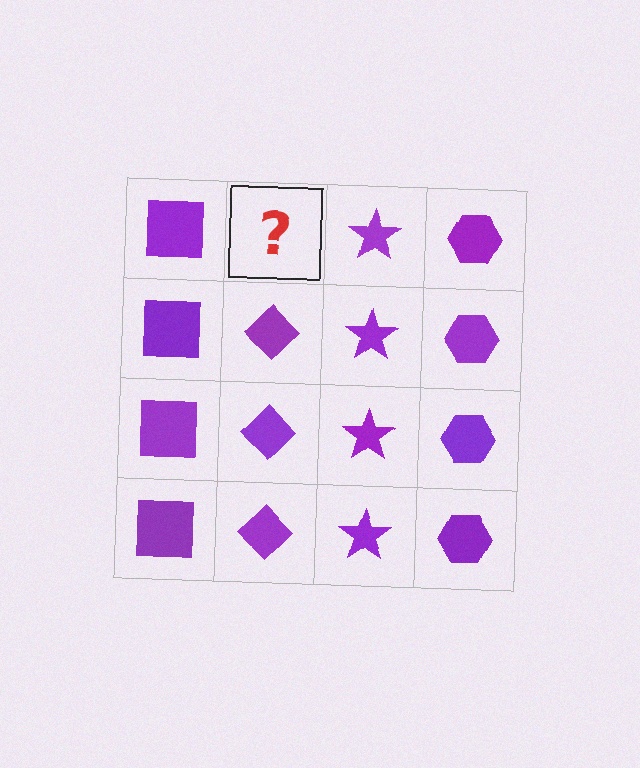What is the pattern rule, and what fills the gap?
The rule is that each column has a consistent shape. The gap should be filled with a purple diamond.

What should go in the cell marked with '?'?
The missing cell should contain a purple diamond.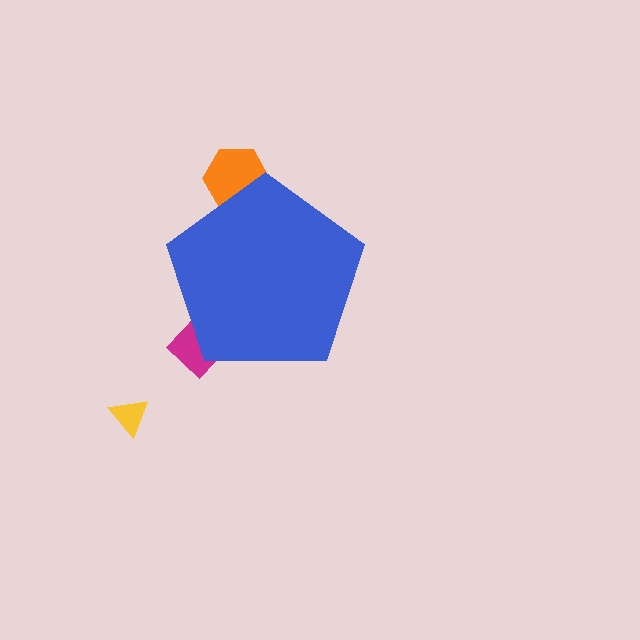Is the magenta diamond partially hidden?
Yes, the magenta diamond is partially hidden behind the blue pentagon.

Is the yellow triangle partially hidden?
No, the yellow triangle is fully visible.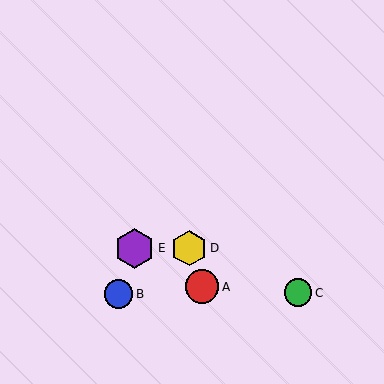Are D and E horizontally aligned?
Yes, both are at y≈248.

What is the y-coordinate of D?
Object D is at y≈248.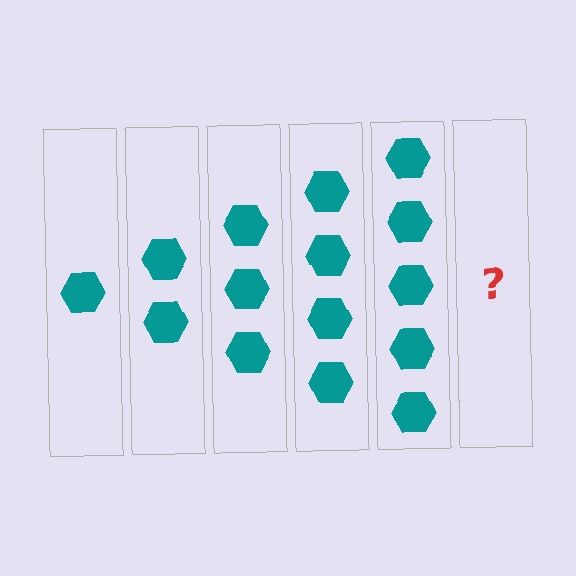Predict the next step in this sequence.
The next step is 6 hexagons.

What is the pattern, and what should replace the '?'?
The pattern is that each step adds one more hexagon. The '?' should be 6 hexagons.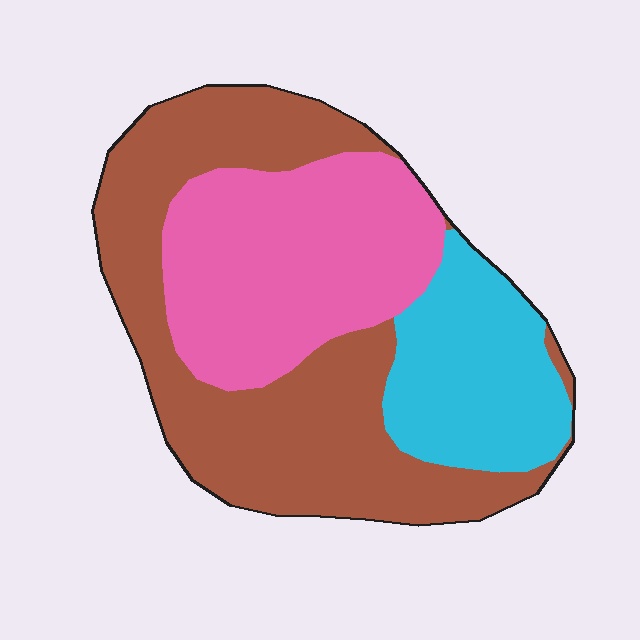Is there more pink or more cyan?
Pink.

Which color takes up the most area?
Brown, at roughly 45%.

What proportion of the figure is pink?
Pink takes up between a sixth and a third of the figure.